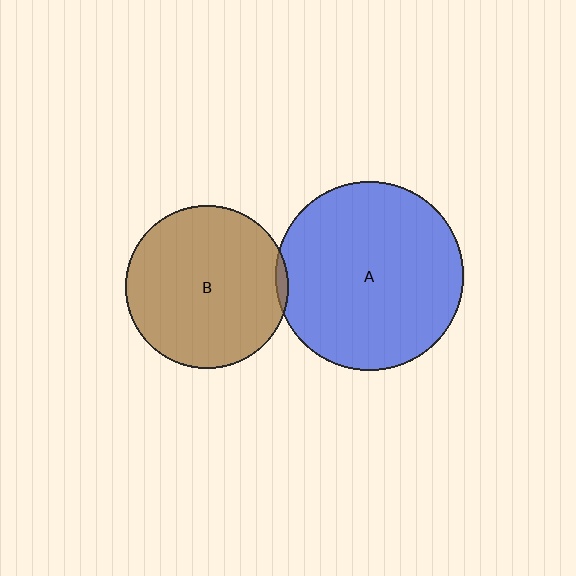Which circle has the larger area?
Circle A (blue).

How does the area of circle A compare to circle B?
Approximately 1.3 times.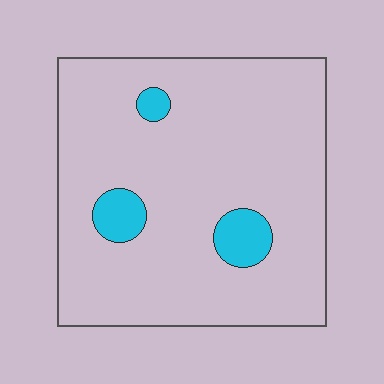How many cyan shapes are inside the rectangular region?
3.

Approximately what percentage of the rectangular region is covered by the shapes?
Approximately 10%.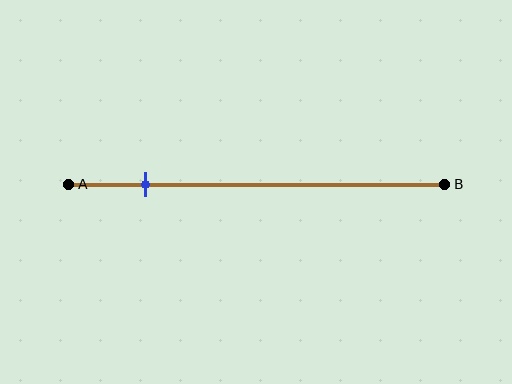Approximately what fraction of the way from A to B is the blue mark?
The blue mark is approximately 20% of the way from A to B.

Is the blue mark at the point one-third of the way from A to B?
No, the mark is at about 20% from A, not at the 33% one-third point.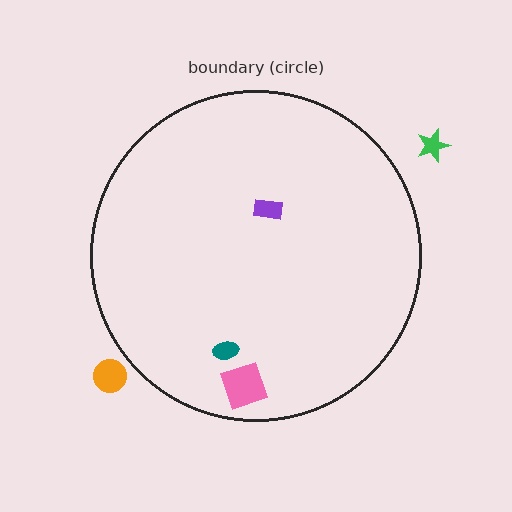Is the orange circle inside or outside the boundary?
Outside.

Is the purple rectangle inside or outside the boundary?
Inside.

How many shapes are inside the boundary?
3 inside, 2 outside.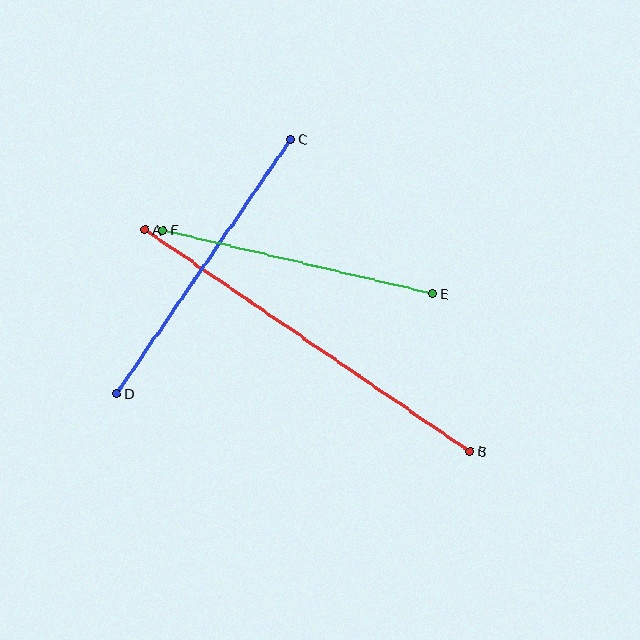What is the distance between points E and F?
The distance is approximately 277 pixels.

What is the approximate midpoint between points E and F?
The midpoint is at approximately (298, 262) pixels.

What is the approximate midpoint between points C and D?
The midpoint is at approximately (204, 267) pixels.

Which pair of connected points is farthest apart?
Points A and B are farthest apart.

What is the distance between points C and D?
The distance is approximately 308 pixels.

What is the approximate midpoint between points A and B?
The midpoint is at approximately (308, 341) pixels.